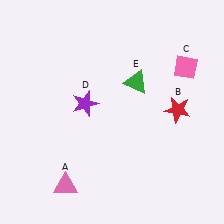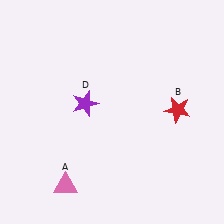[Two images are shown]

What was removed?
The green triangle (E), the pink diamond (C) were removed in Image 2.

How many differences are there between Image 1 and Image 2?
There are 2 differences between the two images.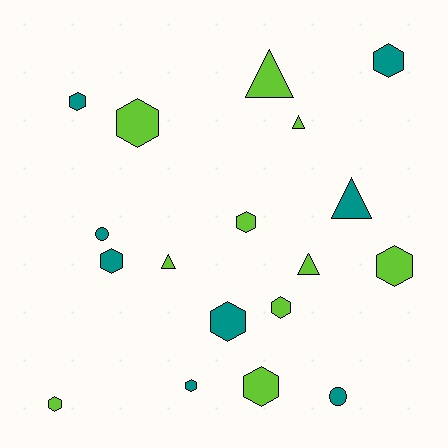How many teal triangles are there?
There is 1 teal triangle.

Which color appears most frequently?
Lime, with 10 objects.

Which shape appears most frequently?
Hexagon, with 11 objects.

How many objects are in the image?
There are 18 objects.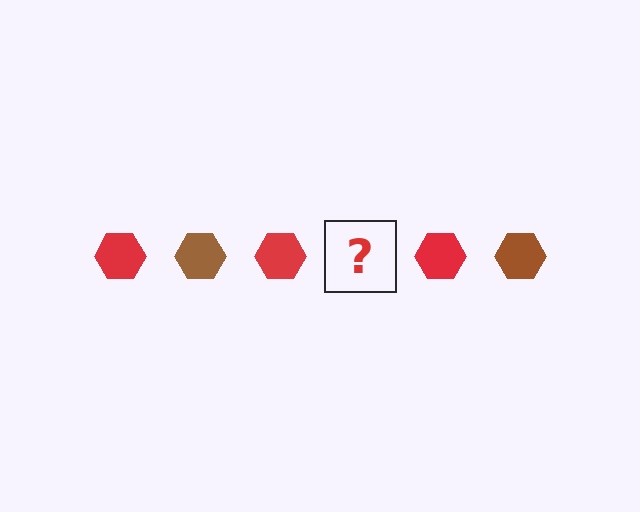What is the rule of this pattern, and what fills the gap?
The rule is that the pattern cycles through red, brown hexagons. The gap should be filled with a brown hexagon.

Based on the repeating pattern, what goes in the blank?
The blank should be a brown hexagon.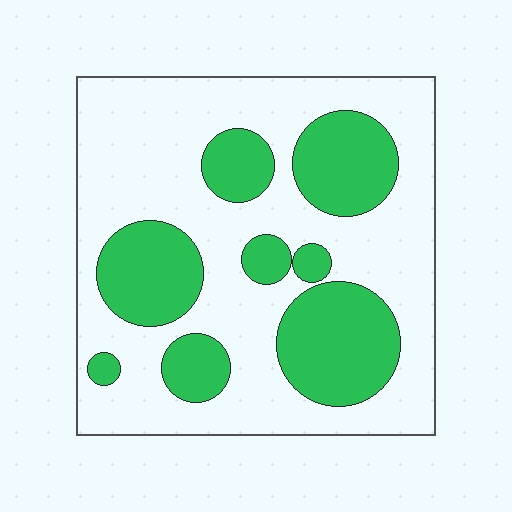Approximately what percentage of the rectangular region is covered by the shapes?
Approximately 35%.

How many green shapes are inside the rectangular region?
8.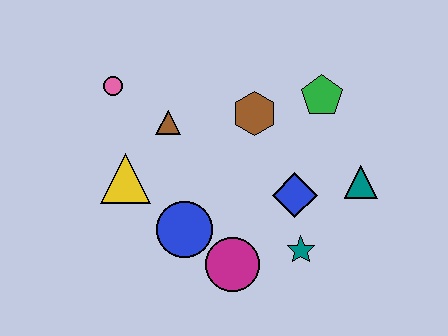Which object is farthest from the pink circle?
The teal triangle is farthest from the pink circle.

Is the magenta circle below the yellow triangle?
Yes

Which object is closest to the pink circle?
The brown triangle is closest to the pink circle.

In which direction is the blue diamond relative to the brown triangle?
The blue diamond is to the right of the brown triangle.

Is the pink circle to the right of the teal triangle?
No